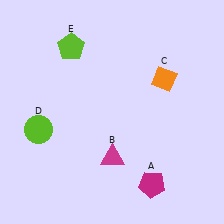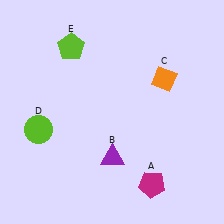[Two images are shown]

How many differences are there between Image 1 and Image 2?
There is 1 difference between the two images.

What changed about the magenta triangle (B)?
In Image 1, B is magenta. In Image 2, it changed to purple.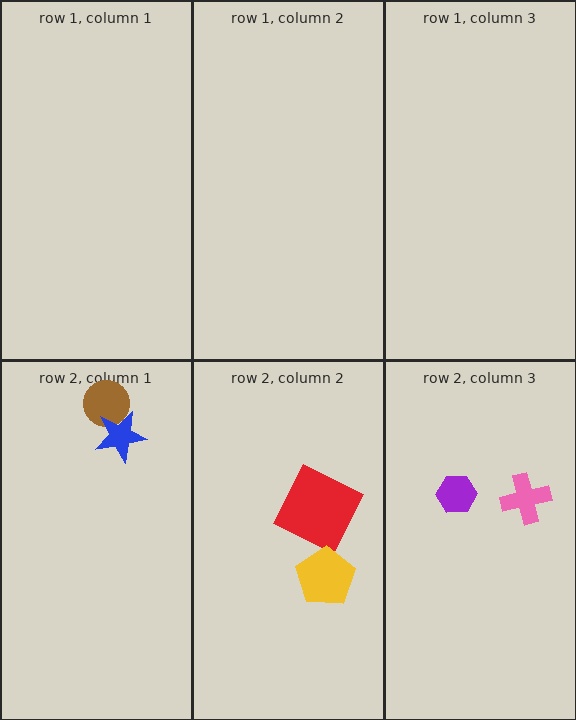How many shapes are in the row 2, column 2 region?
2.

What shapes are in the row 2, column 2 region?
The red square, the yellow pentagon.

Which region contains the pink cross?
The row 2, column 3 region.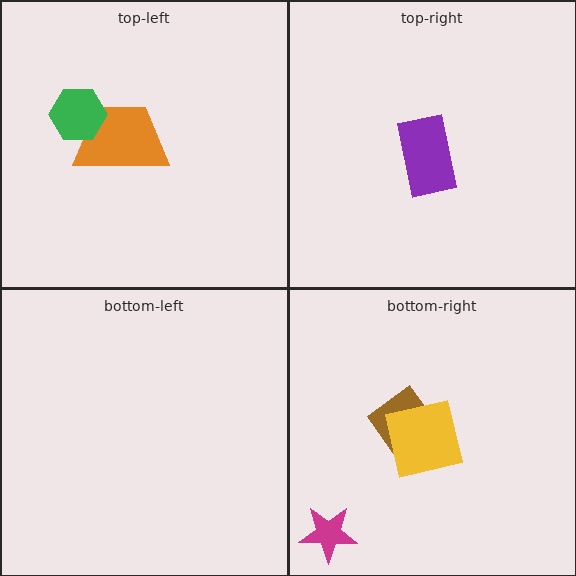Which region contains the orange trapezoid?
The top-left region.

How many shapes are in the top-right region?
1.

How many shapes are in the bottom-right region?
3.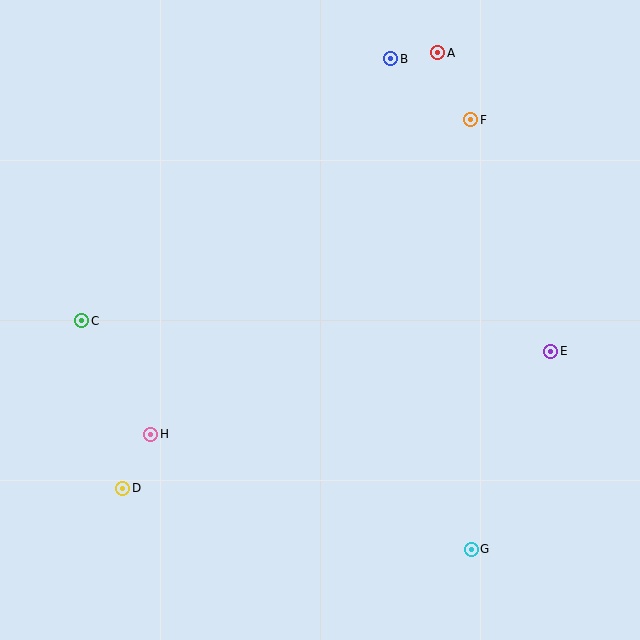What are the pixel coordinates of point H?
Point H is at (151, 434).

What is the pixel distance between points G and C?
The distance between G and C is 452 pixels.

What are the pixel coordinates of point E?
Point E is at (551, 351).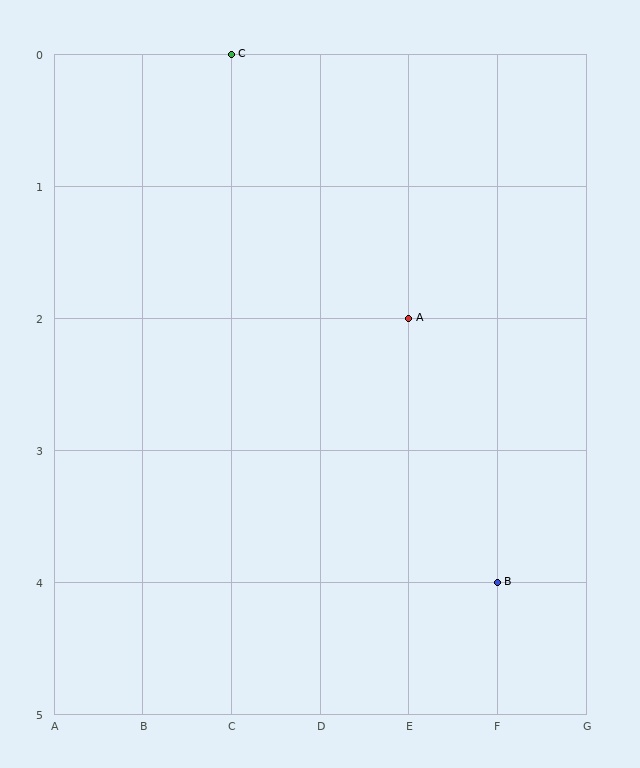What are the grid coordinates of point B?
Point B is at grid coordinates (F, 4).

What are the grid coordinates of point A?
Point A is at grid coordinates (E, 2).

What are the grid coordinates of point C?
Point C is at grid coordinates (C, 0).